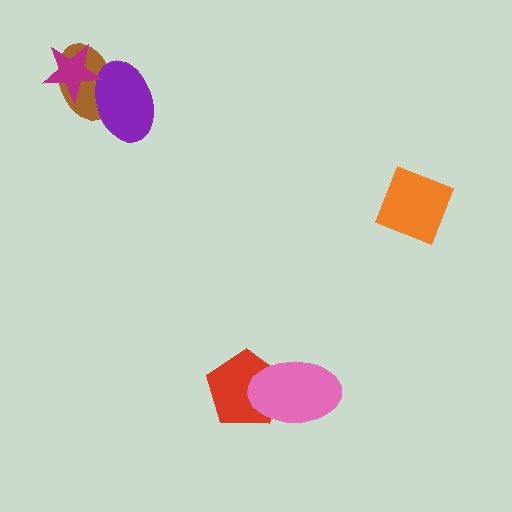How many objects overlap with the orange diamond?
0 objects overlap with the orange diamond.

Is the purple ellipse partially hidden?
Yes, it is partially covered by another shape.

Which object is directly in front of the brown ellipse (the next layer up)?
The purple ellipse is directly in front of the brown ellipse.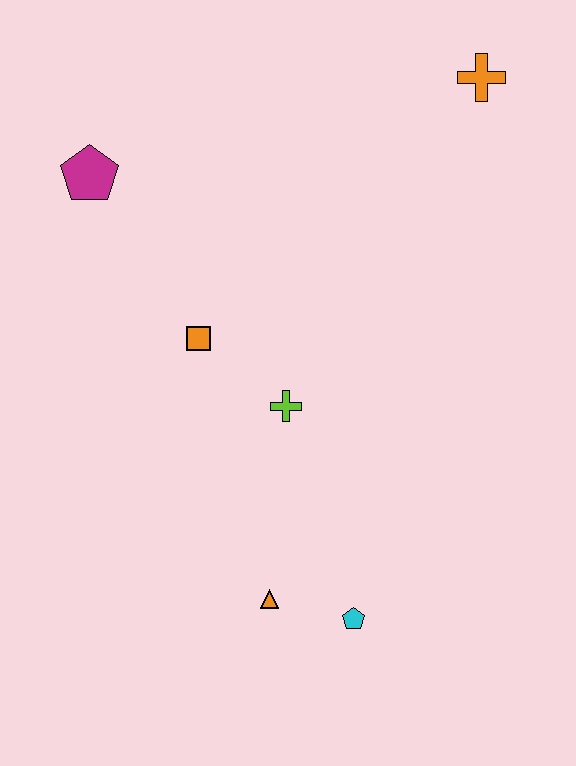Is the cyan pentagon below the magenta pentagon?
Yes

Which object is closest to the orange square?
The lime cross is closest to the orange square.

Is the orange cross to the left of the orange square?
No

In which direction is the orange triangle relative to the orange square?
The orange triangle is below the orange square.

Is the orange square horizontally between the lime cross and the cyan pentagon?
No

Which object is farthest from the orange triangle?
The orange cross is farthest from the orange triangle.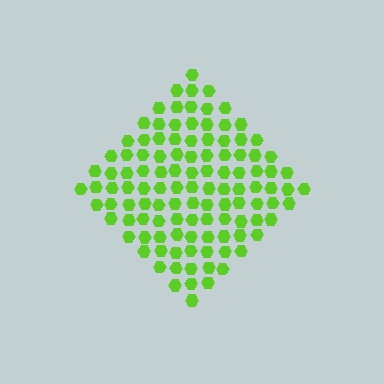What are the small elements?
The small elements are hexagons.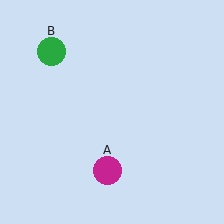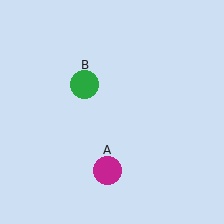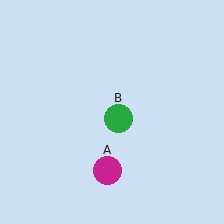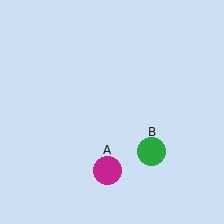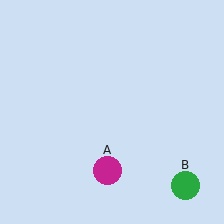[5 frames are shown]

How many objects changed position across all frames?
1 object changed position: green circle (object B).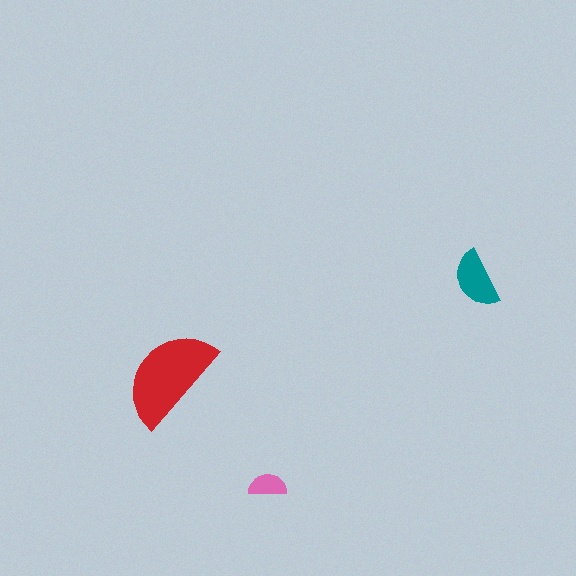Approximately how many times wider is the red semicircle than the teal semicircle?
About 2 times wider.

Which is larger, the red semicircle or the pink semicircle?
The red one.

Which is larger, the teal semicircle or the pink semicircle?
The teal one.